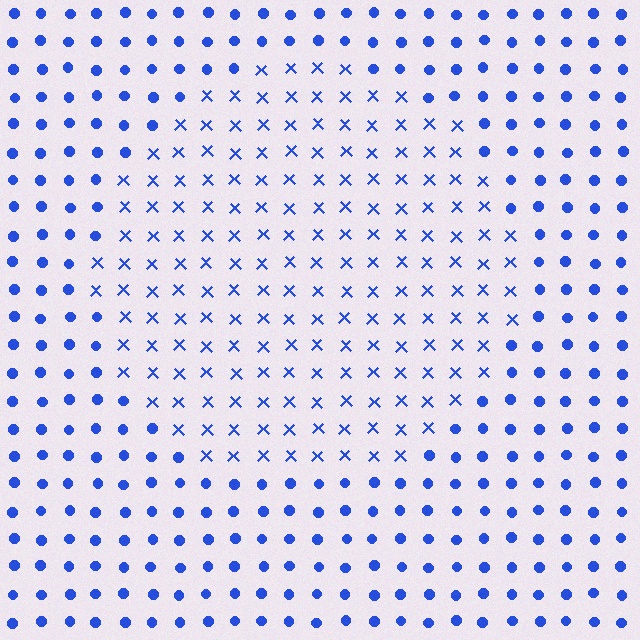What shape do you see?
I see a circle.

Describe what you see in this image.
The image is filled with small blue elements arranged in a uniform grid. A circle-shaped region contains X marks, while the surrounding area contains circles. The boundary is defined purely by the change in element shape.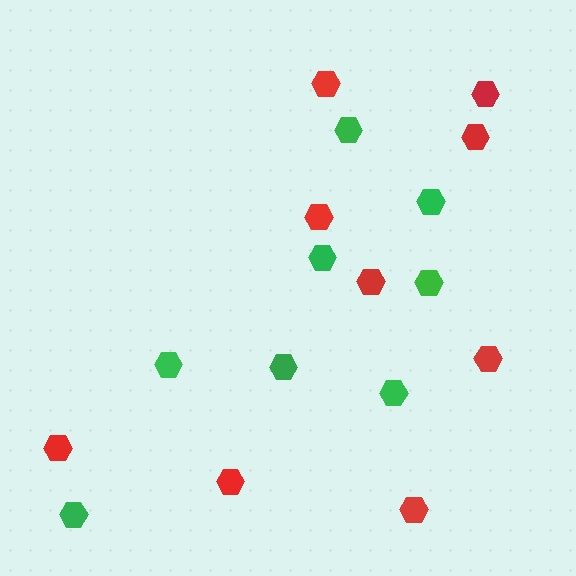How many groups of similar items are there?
There are 2 groups: one group of green hexagons (8) and one group of red hexagons (9).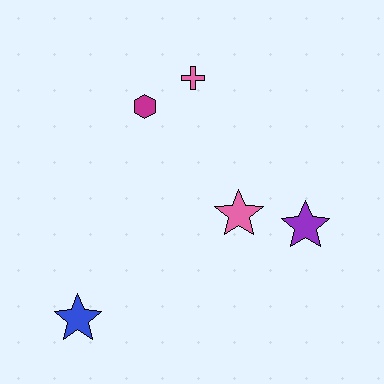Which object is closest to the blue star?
The pink star is closest to the blue star.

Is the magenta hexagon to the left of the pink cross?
Yes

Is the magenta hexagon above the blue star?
Yes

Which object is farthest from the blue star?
The pink cross is farthest from the blue star.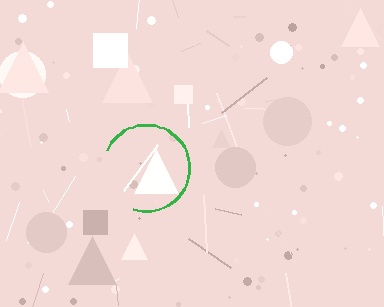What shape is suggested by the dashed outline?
The dashed outline suggests a circle.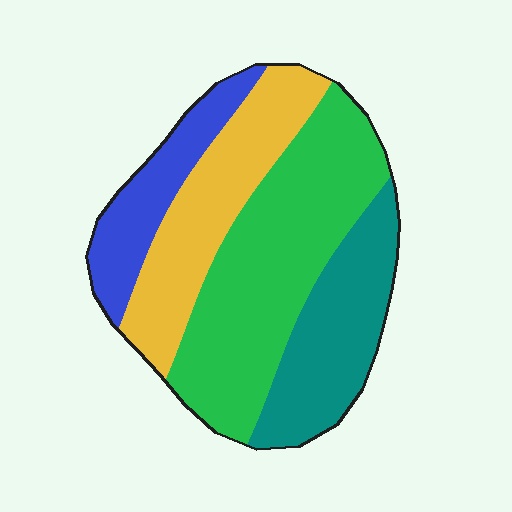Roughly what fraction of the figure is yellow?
Yellow takes up about one quarter (1/4) of the figure.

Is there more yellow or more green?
Green.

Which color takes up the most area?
Green, at roughly 40%.